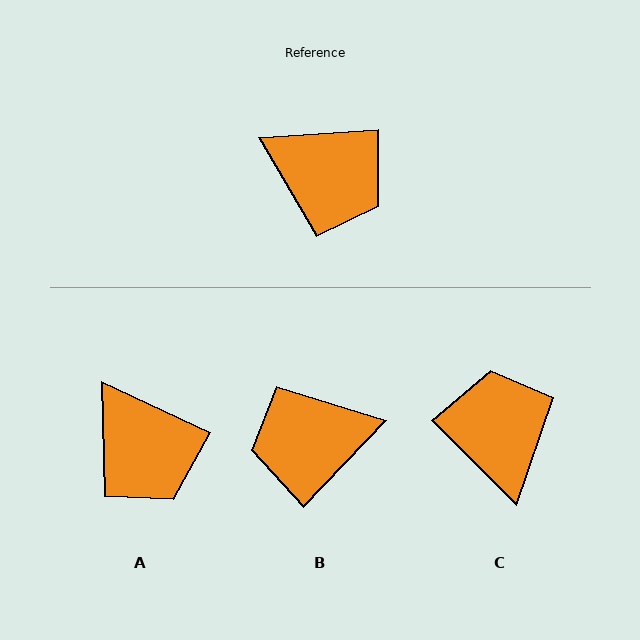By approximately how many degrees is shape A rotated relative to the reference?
Approximately 29 degrees clockwise.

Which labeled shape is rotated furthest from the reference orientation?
B, about 138 degrees away.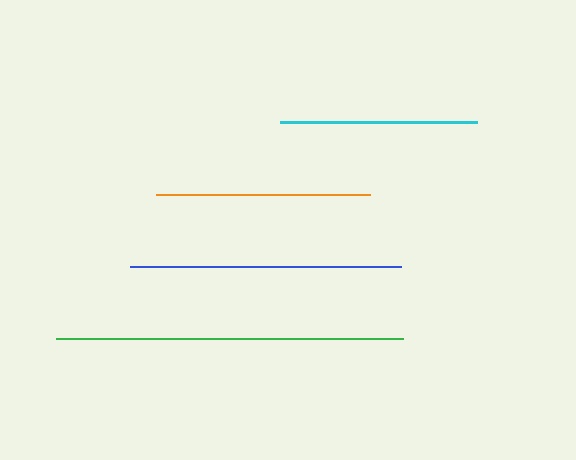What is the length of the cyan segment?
The cyan segment is approximately 197 pixels long.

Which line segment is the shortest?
The cyan line is the shortest at approximately 197 pixels.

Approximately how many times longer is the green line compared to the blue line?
The green line is approximately 1.3 times the length of the blue line.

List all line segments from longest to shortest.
From longest to shortest: green, blue, orange, cyan.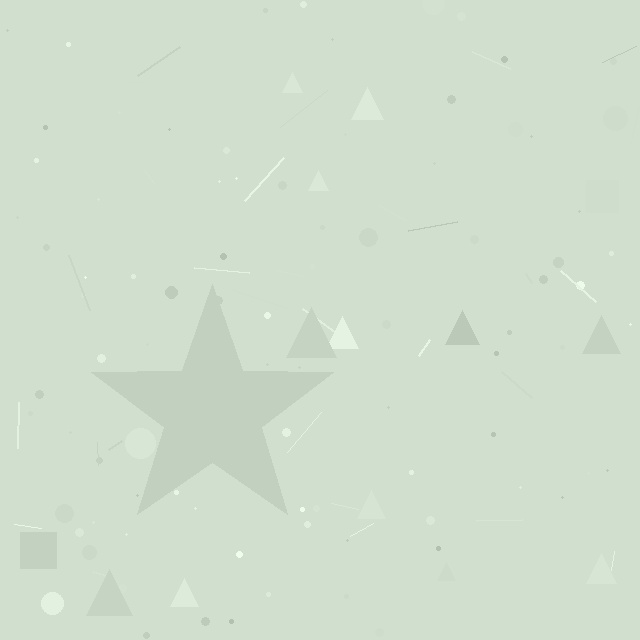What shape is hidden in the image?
A star is hidden in the image.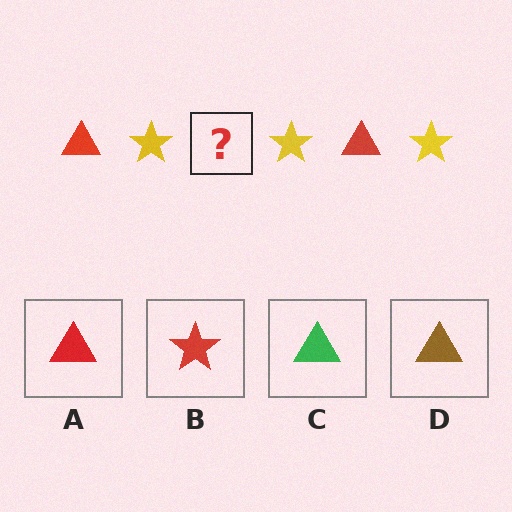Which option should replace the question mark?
Option A.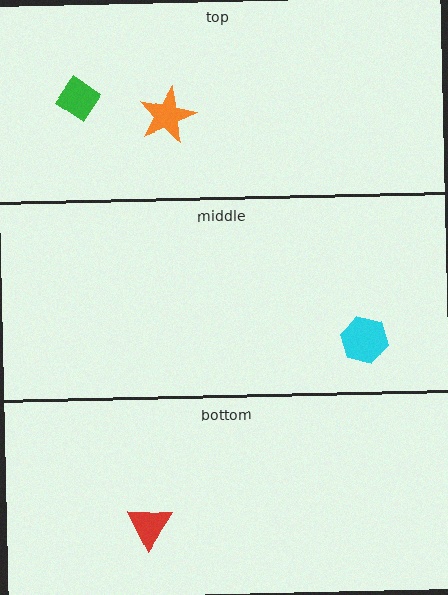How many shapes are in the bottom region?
1.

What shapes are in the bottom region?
The red triangle.